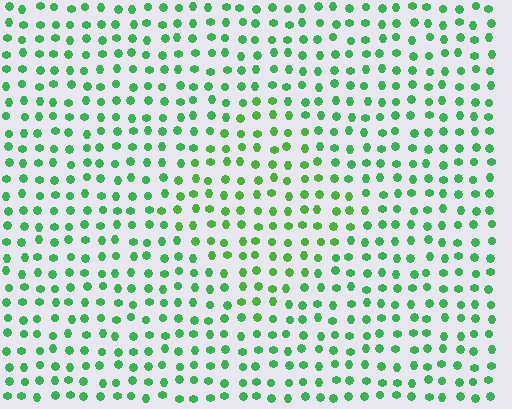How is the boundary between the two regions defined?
The boundary is defined purely by a slight shift in hue (about 22 degrees). Spacing, size, and orientation are identical on both sides.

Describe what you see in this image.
The image is filled with small green elements in a uniform arrangement. A diamond-shaped region is visible where the elements are tinted to a slightly different hue, forming a subtle color boundary.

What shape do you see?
I see a diamond.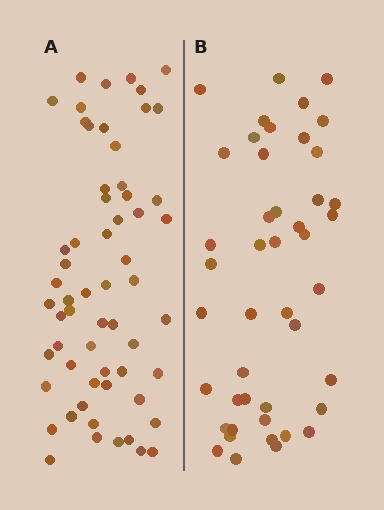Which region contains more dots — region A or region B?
Region A (the left region) has more dots.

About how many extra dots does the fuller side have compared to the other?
Region A has approximately 15 more dots than region B.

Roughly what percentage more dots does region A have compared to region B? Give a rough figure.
About 35% more.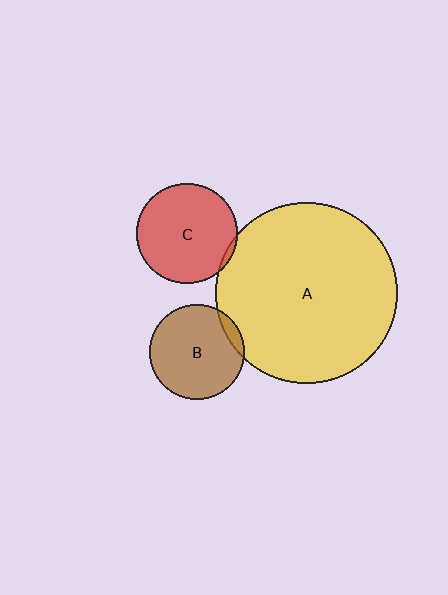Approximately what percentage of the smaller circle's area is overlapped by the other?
Approximately 5%.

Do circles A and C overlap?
Yes.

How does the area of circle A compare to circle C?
Approximately 3.3 times.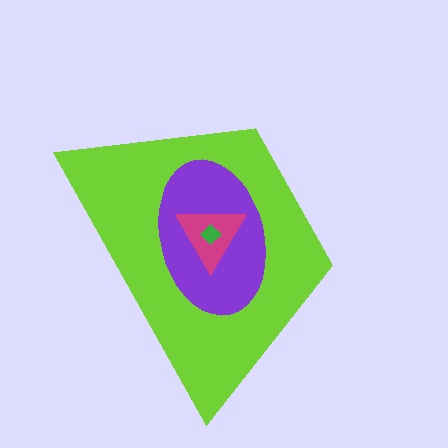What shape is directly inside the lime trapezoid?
The purple ellipse.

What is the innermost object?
The green diamond.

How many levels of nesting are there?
4.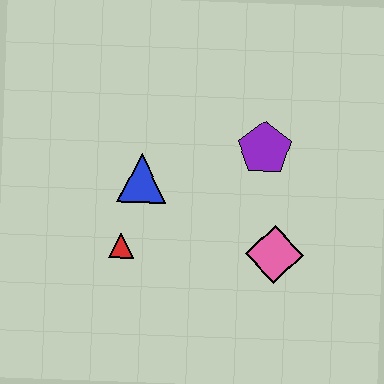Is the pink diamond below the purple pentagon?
Yes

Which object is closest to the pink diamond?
The purple pentagon is closest to the pink diamond.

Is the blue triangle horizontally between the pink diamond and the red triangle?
Yes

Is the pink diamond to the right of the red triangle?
Yes